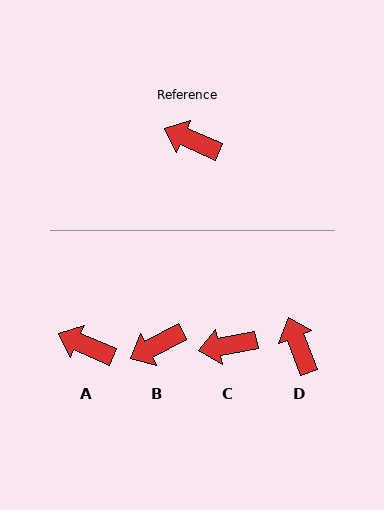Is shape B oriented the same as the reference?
No, it is off by about 51 degrees.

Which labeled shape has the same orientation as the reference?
A.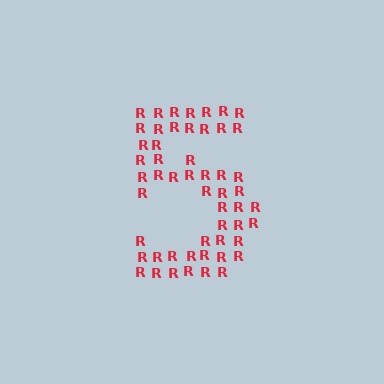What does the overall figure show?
The overall figure shows the digit 5.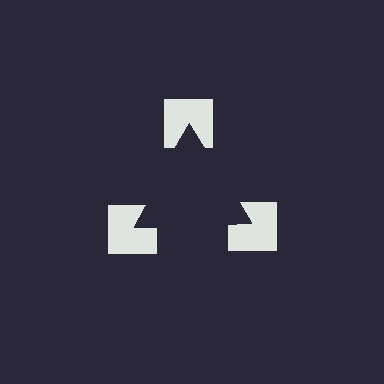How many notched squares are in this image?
There are 3 — one at each vertex of the illusory triangle.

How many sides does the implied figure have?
3 sides.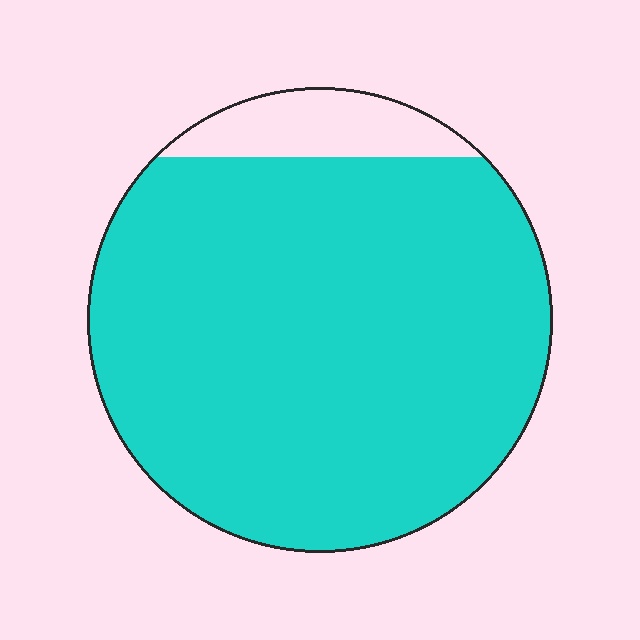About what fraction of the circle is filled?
About nine tenths (9/10).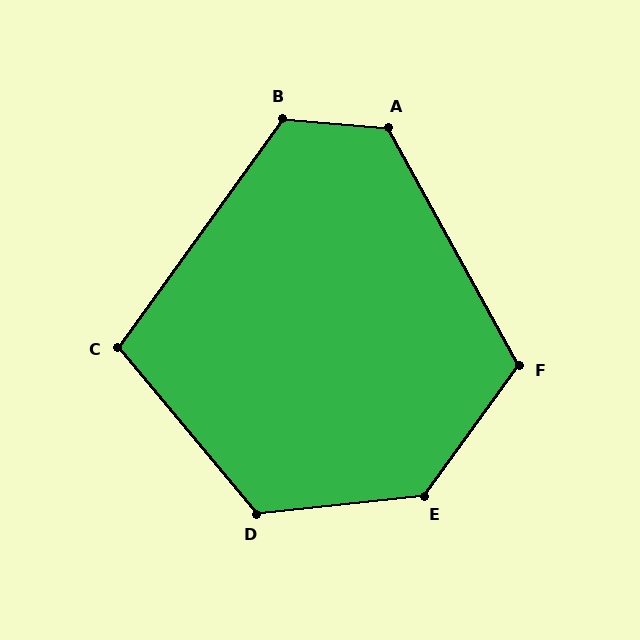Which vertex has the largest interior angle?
E, at approximately 132 degrees.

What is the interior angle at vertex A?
Approximately 123 degrees (obtuse).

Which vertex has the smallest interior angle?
C, at approximately 104 degrees.